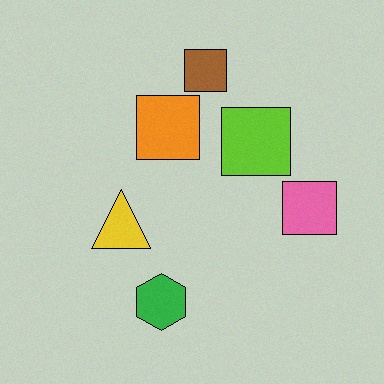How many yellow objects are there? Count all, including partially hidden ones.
There is 1 yellow object.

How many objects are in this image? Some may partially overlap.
There are 6 objects.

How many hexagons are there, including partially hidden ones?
There is 1 hexagon.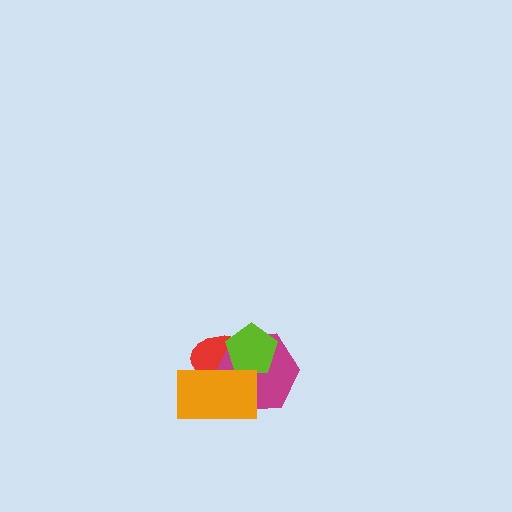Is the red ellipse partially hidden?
Yes, it is partially covered by another shape.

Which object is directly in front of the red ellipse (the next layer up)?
The magenta hexagon is directly in front of the red ellipse.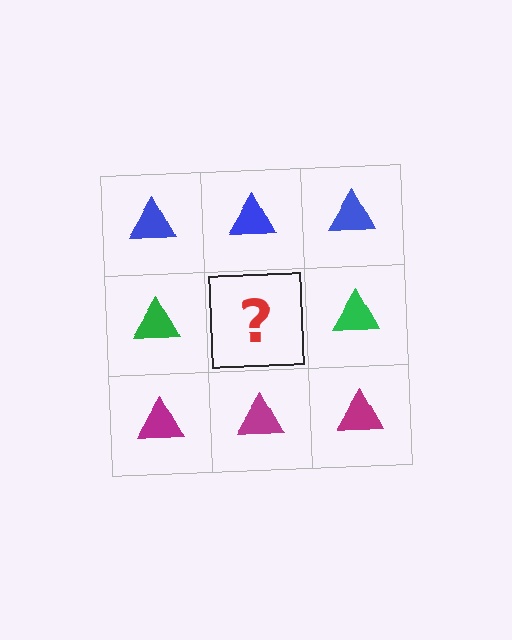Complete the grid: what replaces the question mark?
The question mark should be replaced with a green triangle.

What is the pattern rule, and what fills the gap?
The rule is that each row has a consistent color. The gap should be filled with a green triangle.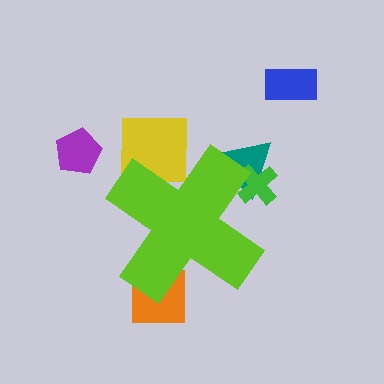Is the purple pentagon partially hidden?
No, the purple pentagon is fully visible.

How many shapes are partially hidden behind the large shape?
4 shapes are partially hidden.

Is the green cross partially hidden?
Yes, the green cross is partially hidden behind the lime cross.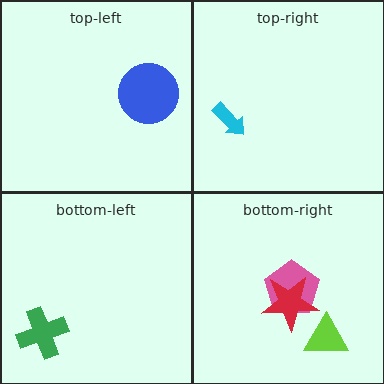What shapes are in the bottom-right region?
The lime triangle, the pink pentagon, the red star.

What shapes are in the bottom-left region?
The green cross.